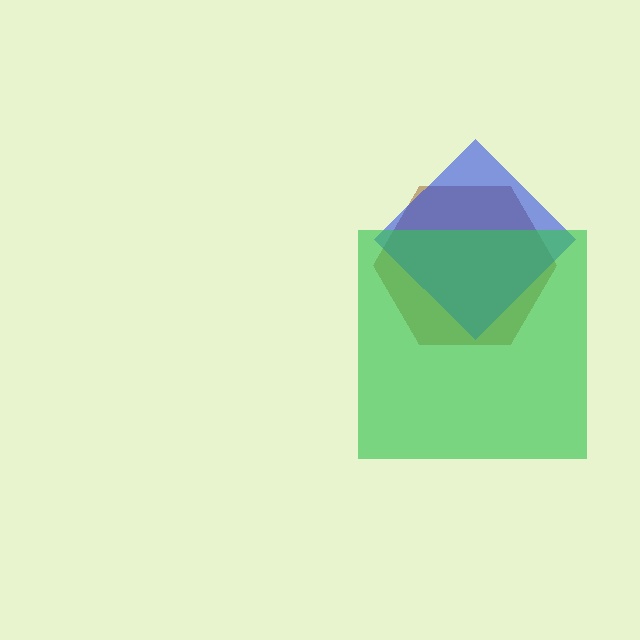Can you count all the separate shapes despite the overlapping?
Yes, there are 3 separate shapes.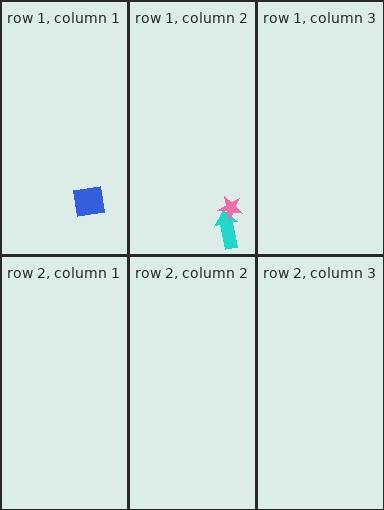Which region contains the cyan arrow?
The row 1, column 2 region.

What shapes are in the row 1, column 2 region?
The cyan arrow, the pink star.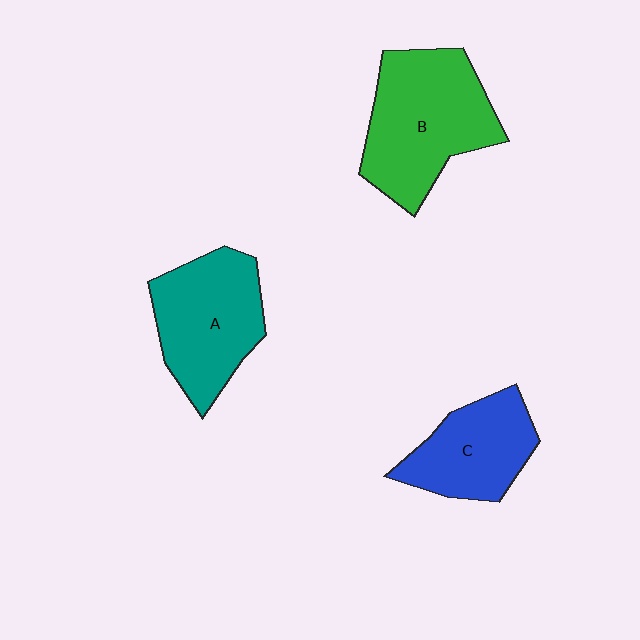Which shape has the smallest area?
Shape C (blue).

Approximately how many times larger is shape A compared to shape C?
Approximately 1.2 times.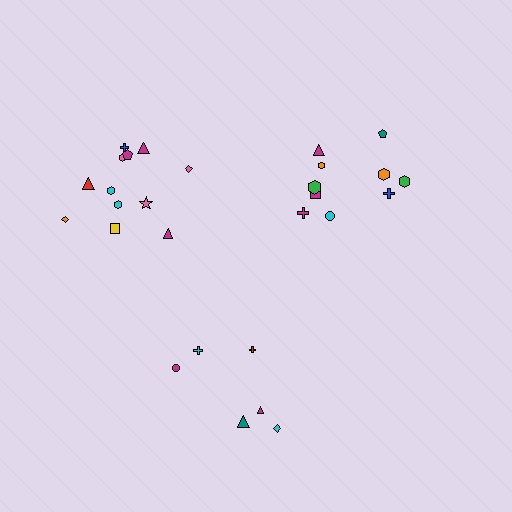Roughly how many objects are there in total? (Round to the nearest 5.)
Roughly 30 objects in total.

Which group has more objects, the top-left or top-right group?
The top-left group.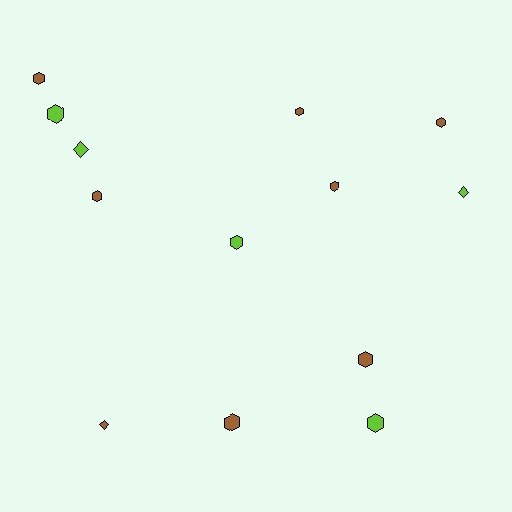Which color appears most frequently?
Brown, with 8 objects.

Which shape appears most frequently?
Hexagon, with 10 objects.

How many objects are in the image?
There are 13 objects.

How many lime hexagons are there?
There are 3 lime hexagons.